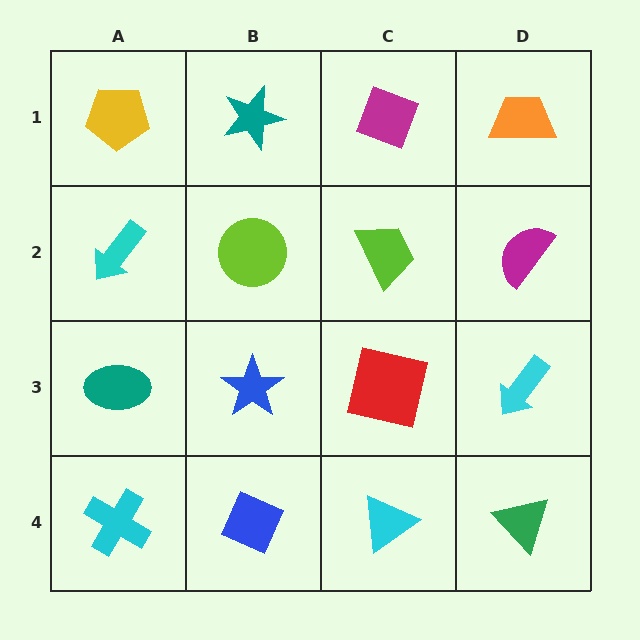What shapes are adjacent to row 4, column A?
A teal ellipse (row 3, column A), a blue diamond (row 4, column B).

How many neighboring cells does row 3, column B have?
4.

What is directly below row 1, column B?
A lime circle.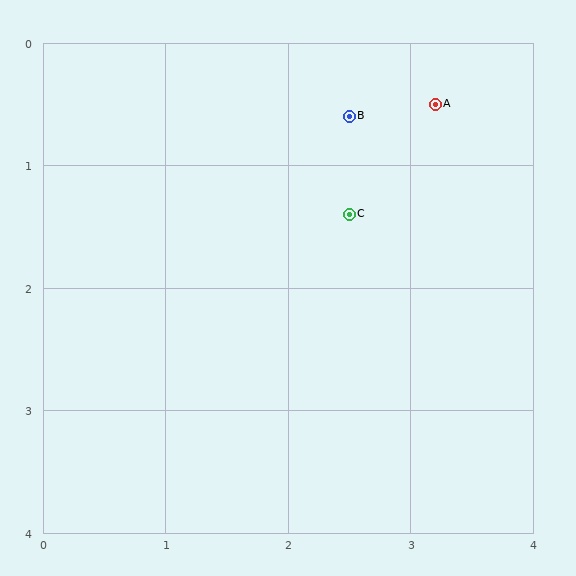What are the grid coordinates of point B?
Point B is at approximately (2.5, 0.6).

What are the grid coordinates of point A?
Point A is at approximately (3.2, 0.5).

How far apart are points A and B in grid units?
Points A and B are about 0.7 grid units apart.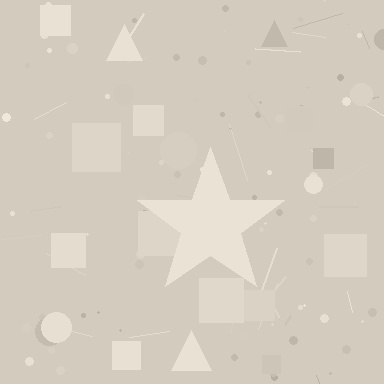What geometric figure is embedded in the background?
A star is embedded in the background.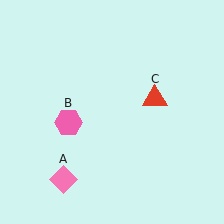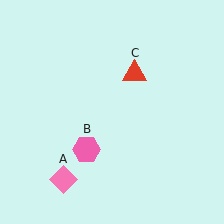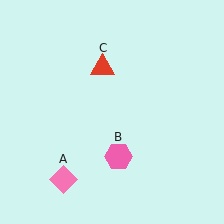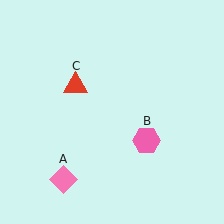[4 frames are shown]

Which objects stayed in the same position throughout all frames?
Pink diamond (object A) remained stationary.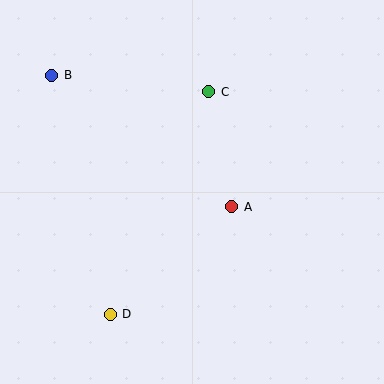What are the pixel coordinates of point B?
Point B is at (52, 75).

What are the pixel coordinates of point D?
Point D is at (110, 314).